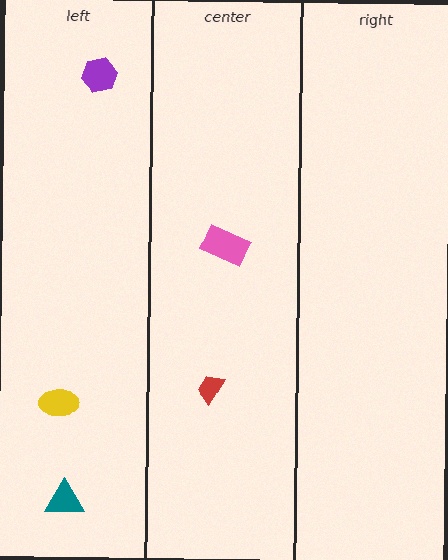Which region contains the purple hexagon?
The left region.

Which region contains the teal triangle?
The left region.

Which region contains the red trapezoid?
The center region.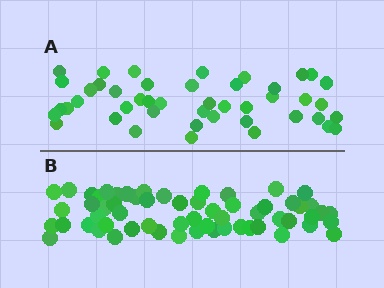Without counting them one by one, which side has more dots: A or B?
Region B (the bottom region) has more dots.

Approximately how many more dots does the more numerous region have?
Region B has approximately 15 more dots than region A.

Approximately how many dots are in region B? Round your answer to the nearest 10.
About 60 dots.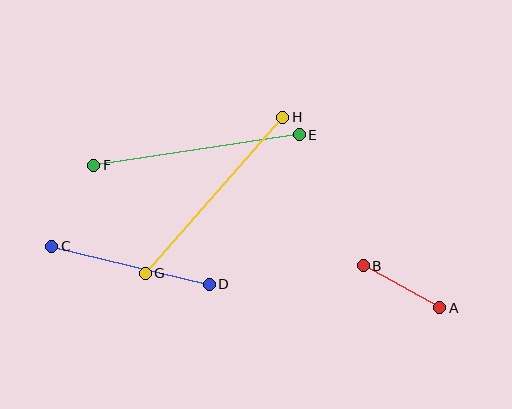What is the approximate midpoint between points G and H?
The midpoint is at approximately (214, 195) pixels.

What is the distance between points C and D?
The distance is approximately 162 pixels.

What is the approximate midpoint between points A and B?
The midpoint is at approximately (402, 287) pixels.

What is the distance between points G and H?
The distance is approximately 208 pixels.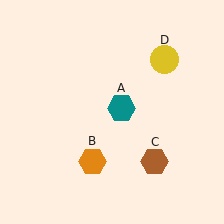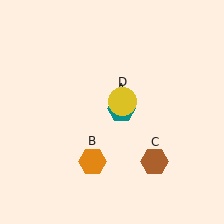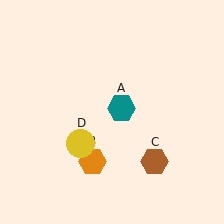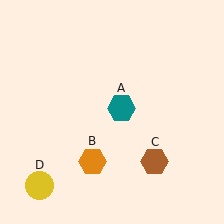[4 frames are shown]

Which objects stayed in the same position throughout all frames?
Teal hexagon (object A) and orange hexagon (object B) and brown hexagon (object C) remained stationary.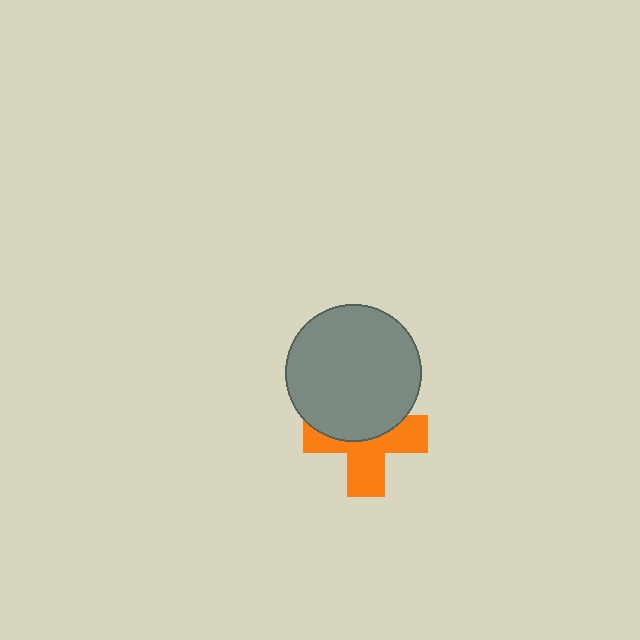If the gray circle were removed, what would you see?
You would see the complete orange cross.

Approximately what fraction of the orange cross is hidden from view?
Roughly 45% of the orange cross is hidden behind the gray circle.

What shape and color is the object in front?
The object in front is a gray circle.